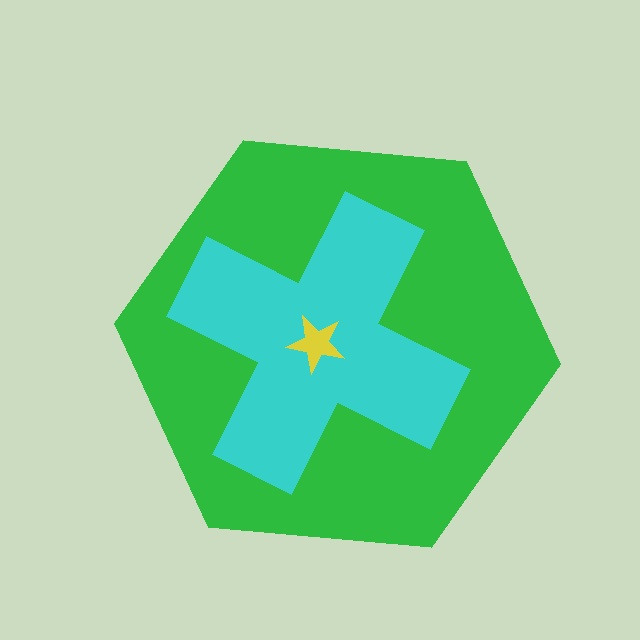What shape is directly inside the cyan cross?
The yellow star.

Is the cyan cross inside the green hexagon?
Yes.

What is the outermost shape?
The green hexagon.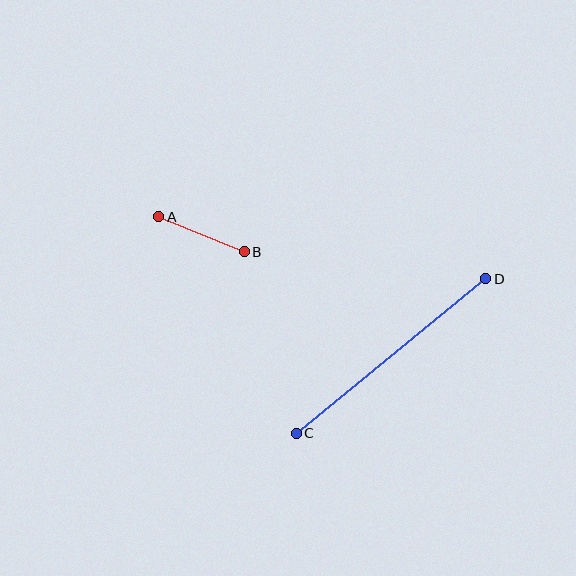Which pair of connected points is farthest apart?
Points C and D are farthest apart.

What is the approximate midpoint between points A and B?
The midpoint is at approximately (202, 234) pixels.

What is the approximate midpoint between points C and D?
The midpoint is at approximately (391, 356) pixels.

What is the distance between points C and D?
The distance is approximately 245 pixels.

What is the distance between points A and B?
The distance is approximately 93 pixels.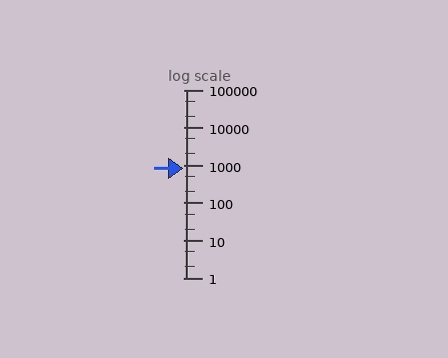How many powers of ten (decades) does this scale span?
The scale spans 5 decades, from 1 to 100000.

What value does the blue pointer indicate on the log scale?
The pointer indicates approximately 840.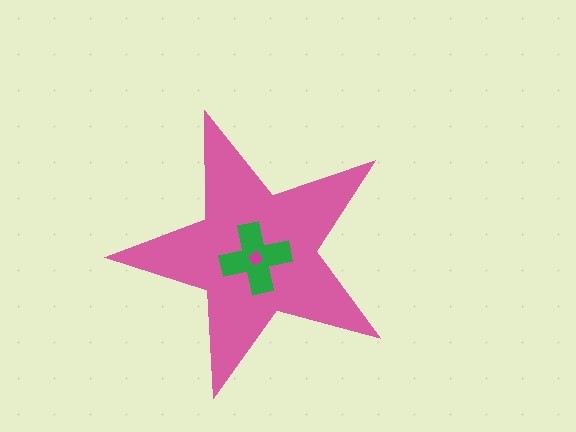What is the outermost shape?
The pink star.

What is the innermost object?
The magenta diamond.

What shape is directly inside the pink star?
The green cross.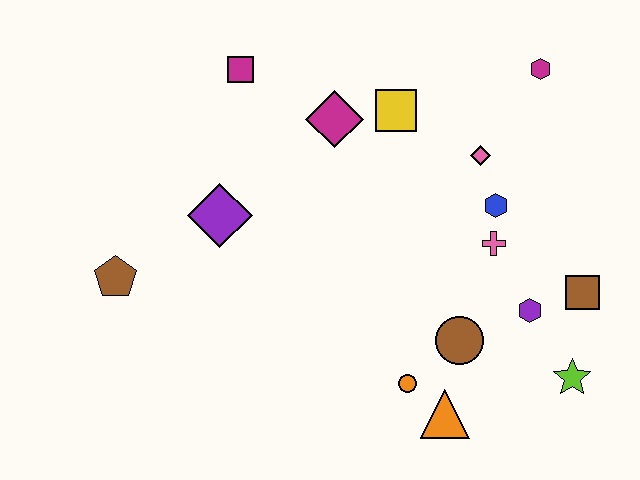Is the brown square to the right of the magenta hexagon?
Yes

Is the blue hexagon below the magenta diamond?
Yes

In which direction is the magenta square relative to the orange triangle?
The magenta square is above the orange triangle.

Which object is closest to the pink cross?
The blue hexagon is closest to the pink cross.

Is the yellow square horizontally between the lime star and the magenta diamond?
Yes